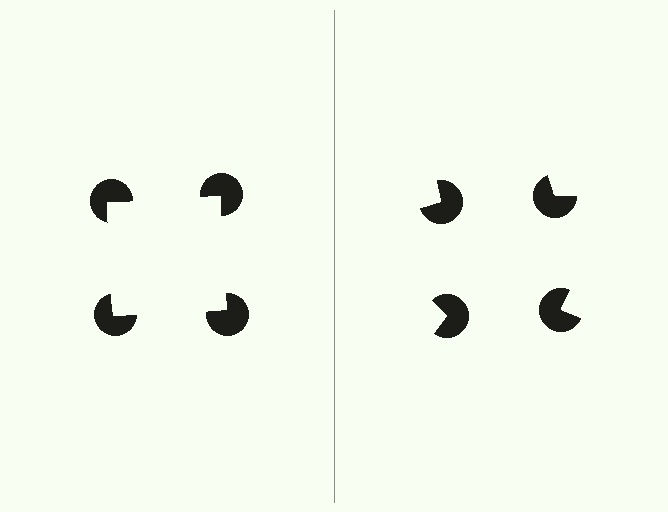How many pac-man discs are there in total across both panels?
8 — 4 on each side.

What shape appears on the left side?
An illusory square.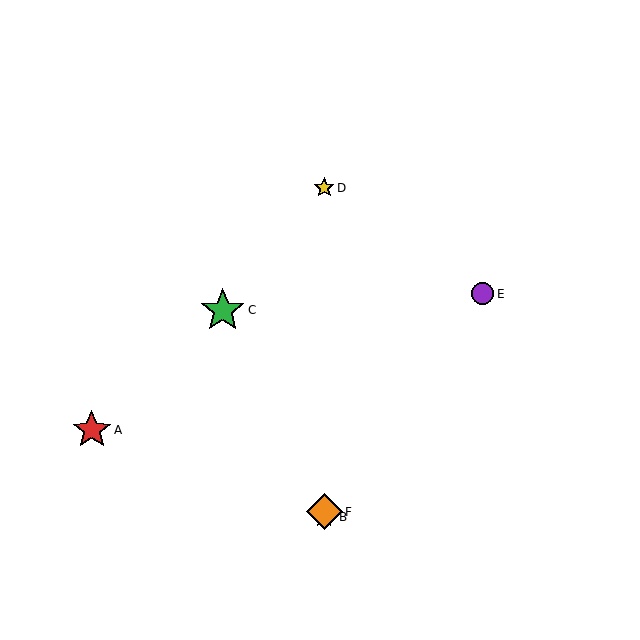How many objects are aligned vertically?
3 objects (B, D, F) are aligned vertically.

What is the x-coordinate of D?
Object D is at x≈324.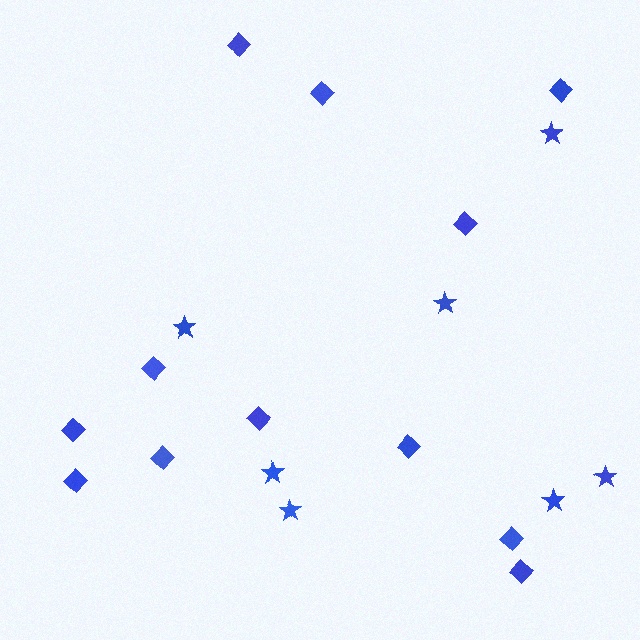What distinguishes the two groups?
There are 2 groups: one group of diamonds (12) and one group of stars (7).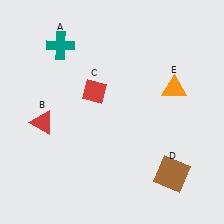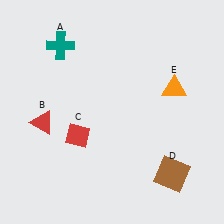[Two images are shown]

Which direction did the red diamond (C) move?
The red diamond (C) moved down.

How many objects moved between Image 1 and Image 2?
1 object moved between the two images.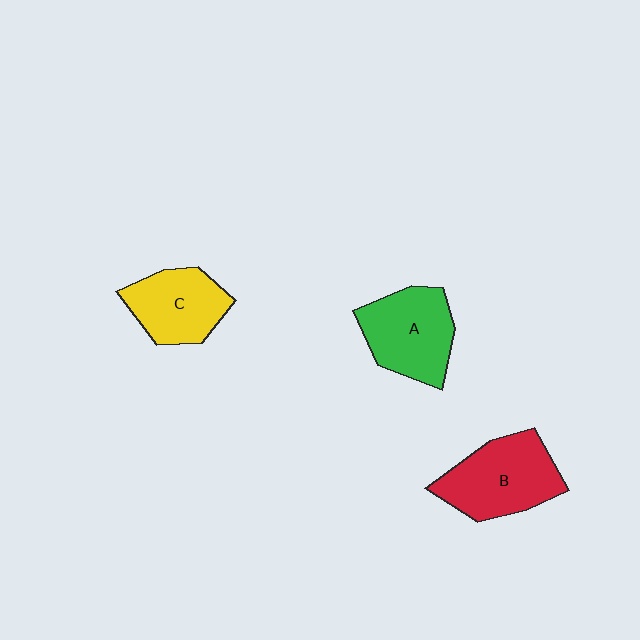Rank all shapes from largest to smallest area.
From largest to smallest: B (red), A (green), C (yellow).